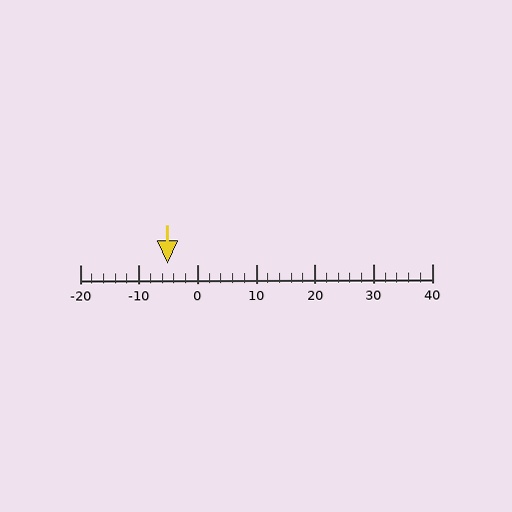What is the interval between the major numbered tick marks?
The major tick marks are spaced 10 units apart.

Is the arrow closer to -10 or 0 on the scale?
The arrow is closer to -10.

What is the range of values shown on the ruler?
The ruler shows values from -20 to 40.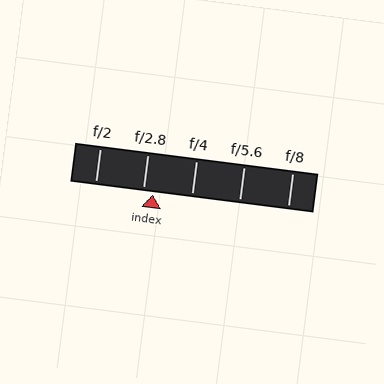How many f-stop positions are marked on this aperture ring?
There are 5 f-stop positions marked.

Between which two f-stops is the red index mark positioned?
The index mark is between f/2.8 and f/4.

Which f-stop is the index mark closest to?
The index mark is closest to f/2.8.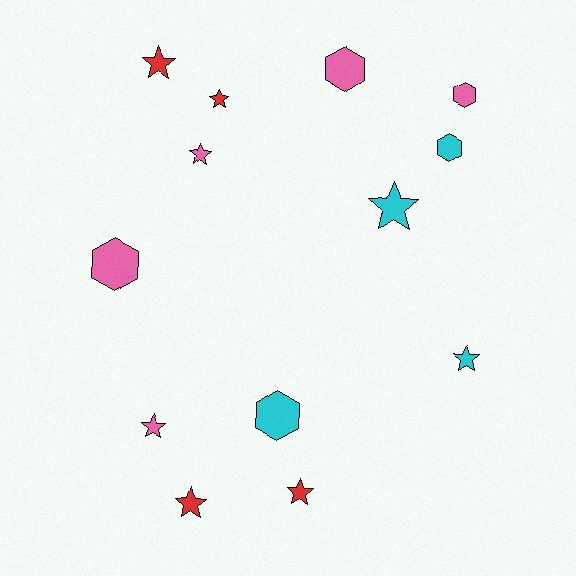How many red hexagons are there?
There are no red hexagons.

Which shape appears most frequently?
Star, with 8 objects.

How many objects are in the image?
There are 13 objects.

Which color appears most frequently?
Pink, with 5 objects.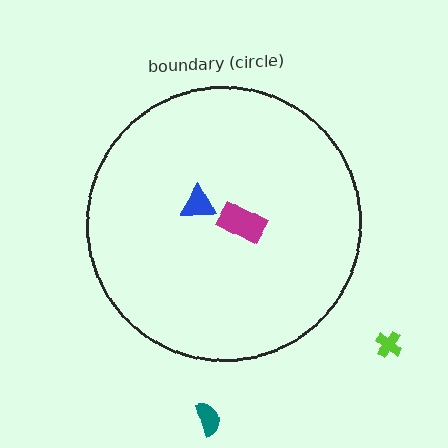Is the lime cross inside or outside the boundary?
Outside.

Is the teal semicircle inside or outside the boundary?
Outside.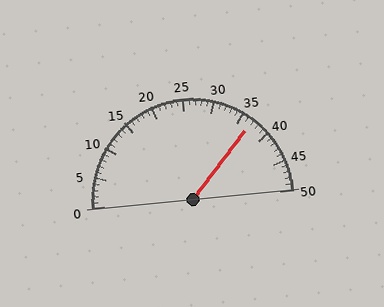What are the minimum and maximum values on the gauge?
The gauge ranges from 0 to 50.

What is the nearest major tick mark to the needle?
The nearest major tick mark is 35.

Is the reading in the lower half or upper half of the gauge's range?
The reading is in the upper half of the range (0 to 50).